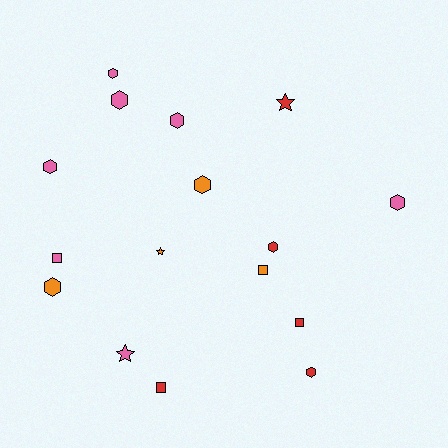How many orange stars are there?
There is 1 orange star.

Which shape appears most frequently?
Hexagon, with 9 objects.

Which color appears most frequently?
Pink, with 7 objects.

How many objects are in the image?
There are 16 objects.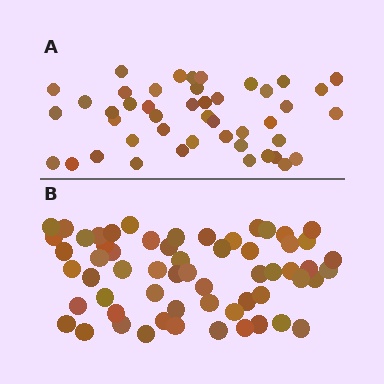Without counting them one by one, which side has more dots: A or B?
Region B (the bottom region) has more dots.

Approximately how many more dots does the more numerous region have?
Region B has approximately 15 more dots than region A.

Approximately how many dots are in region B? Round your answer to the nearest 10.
About 60 dots.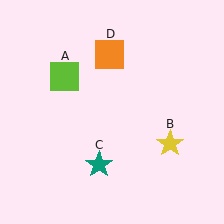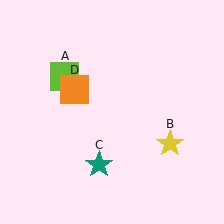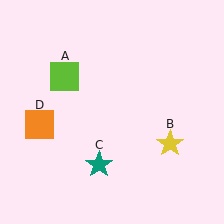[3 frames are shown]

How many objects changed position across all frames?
1 object changed position: orange square (object D).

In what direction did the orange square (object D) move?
The orange square (object D) moved down and to the left.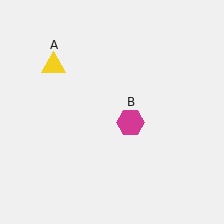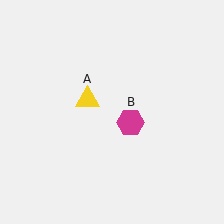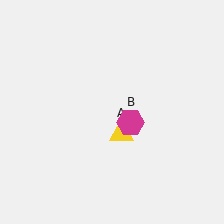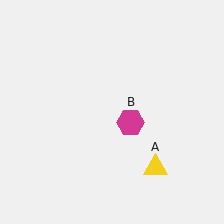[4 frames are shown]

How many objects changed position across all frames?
1 object changed position: yellow triangle (object A).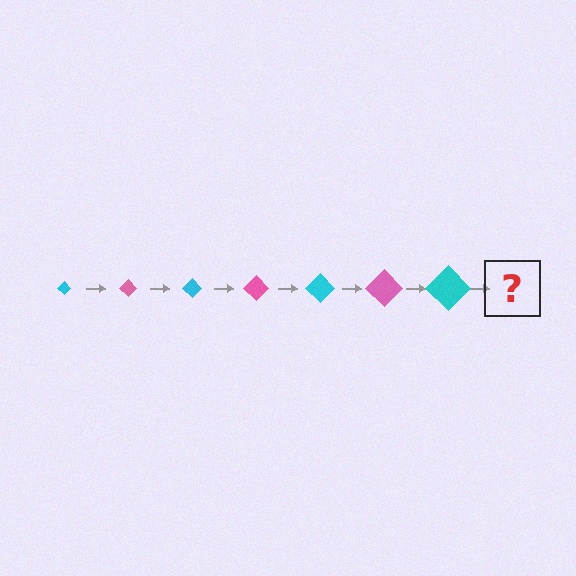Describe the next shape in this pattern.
It should be a pink diamond, larger than the previous one.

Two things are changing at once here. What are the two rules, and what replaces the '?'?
The two rules are that the diamond grows larger each step and the color cycles through cyan and pink. The '?' should be a pink diamond, larger than the previous one.